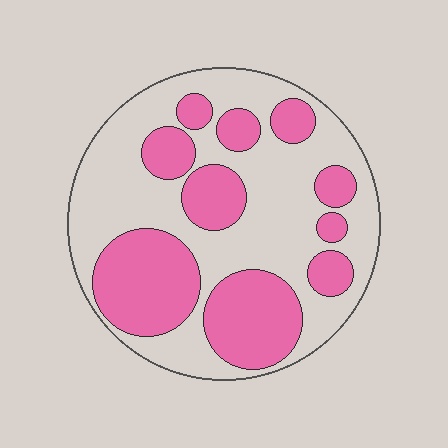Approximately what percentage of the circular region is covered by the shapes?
Approximately 40%.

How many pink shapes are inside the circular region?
10.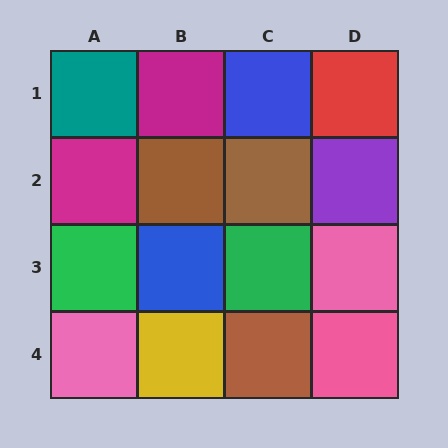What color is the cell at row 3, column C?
Green.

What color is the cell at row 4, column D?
Pink.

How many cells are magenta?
2 cells are magenta.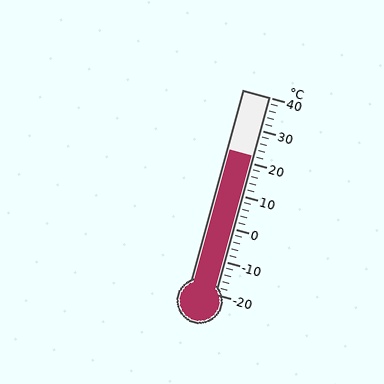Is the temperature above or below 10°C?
The temperature is above 10°C.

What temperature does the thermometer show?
The thermometer shows approximately 22°C.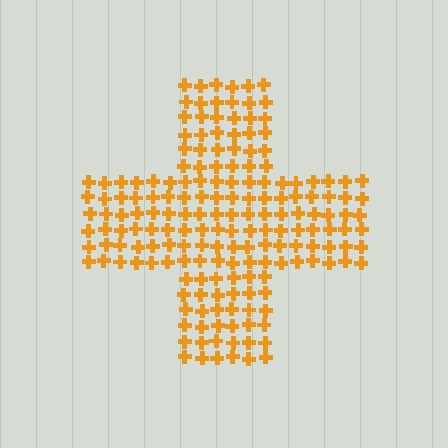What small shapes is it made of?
It is made of small crosses.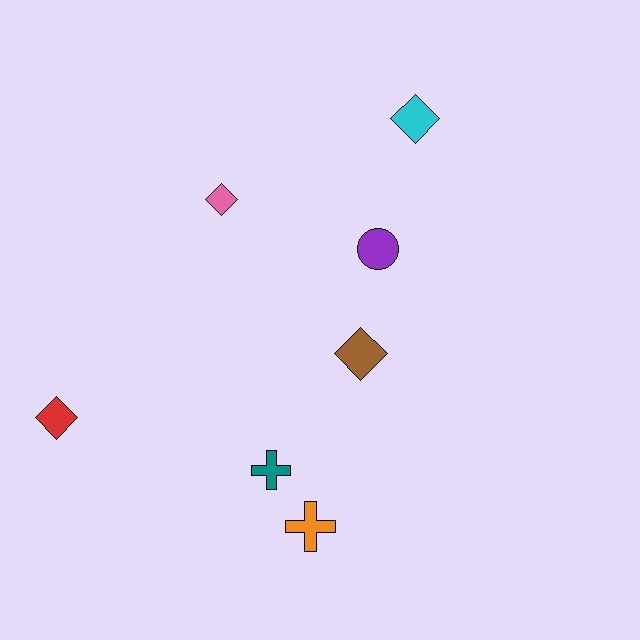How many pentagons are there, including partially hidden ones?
There are no pentagons.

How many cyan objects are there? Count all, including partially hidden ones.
There is 1 cyan object.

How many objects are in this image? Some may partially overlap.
There are 7 objects.